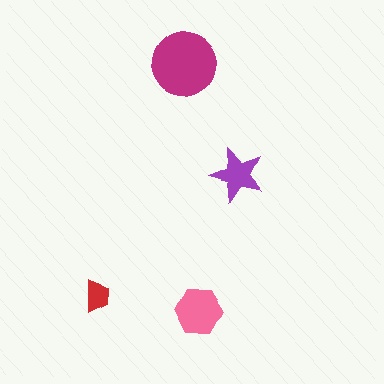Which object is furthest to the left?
The red trapezoid is leftmost.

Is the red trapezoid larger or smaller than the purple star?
Smaller.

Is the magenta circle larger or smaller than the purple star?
Larger.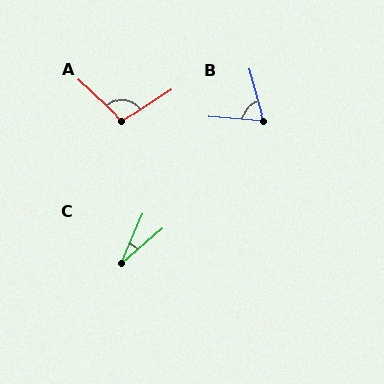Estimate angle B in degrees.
Approximately 70 degrees.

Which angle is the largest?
A, at approximately 104 degrees.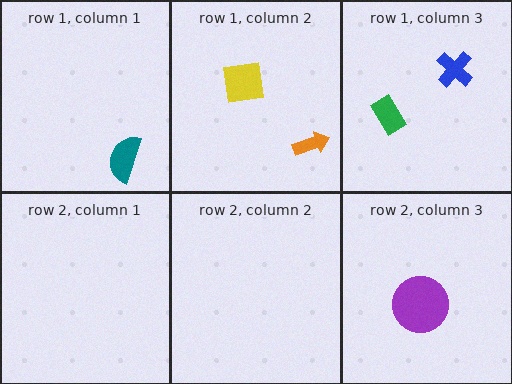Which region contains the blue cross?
The row 1, column 3 region.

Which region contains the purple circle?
The row 2, column 3 region.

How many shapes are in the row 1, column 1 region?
1.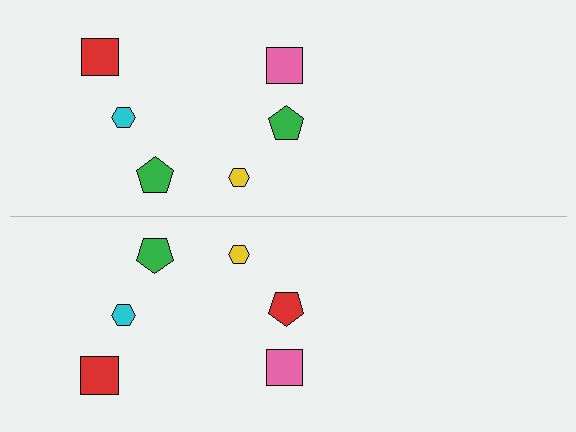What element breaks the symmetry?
The red pentagon on the bottom side breaks the symmetry — its mirror counterpart is green.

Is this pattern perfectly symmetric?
No, the pattern is not perfectly symmetric. The red pentagon on the bottom side breaks the symmetry — its mirror counterpart is green.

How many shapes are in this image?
There are 12 shapes in this image.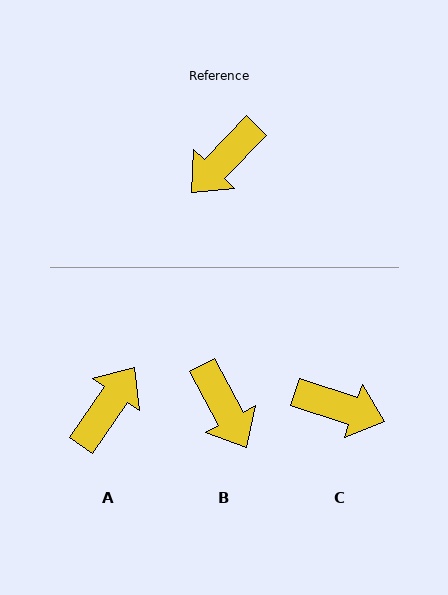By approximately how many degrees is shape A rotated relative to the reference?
Approximately 170 degrees clockwise.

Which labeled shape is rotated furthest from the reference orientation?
A, about 170 degrees away.